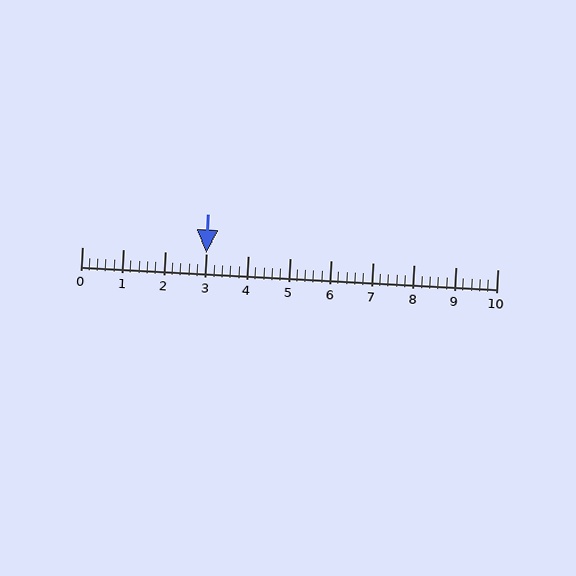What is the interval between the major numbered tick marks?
The major tick marks are spaced 1 units apart.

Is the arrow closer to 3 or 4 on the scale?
The arrow is closer to 3.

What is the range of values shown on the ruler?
The ruler shows values from 0 to 10.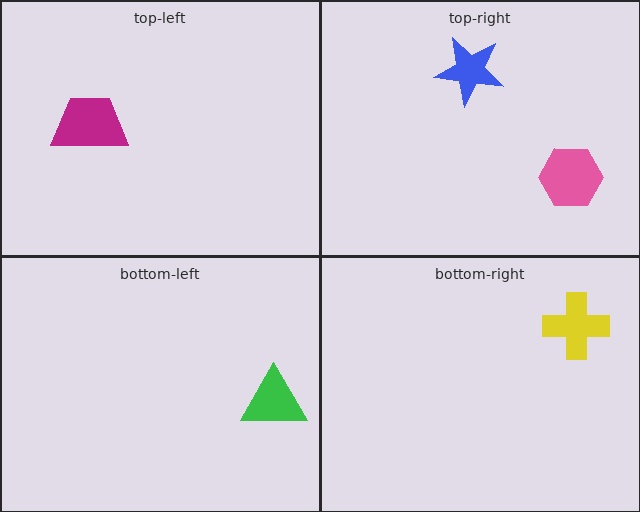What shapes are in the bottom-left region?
The green triangle.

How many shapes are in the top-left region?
1.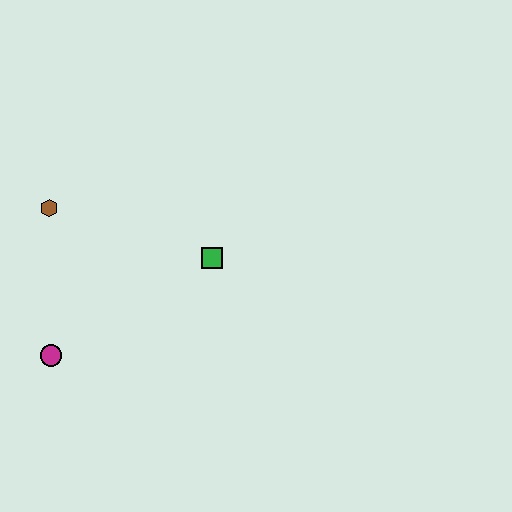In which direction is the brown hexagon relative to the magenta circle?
The brown hexagon is above the magenta circle.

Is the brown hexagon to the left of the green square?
Yes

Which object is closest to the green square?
The brown hexagon is closest to the green square.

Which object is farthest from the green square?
The magenta circle is farthest from the green square.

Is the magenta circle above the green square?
No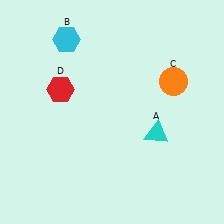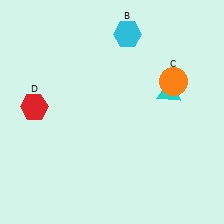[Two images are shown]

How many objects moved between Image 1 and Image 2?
3 objects moved between the two images.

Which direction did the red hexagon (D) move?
The red hexagon (D) moved left.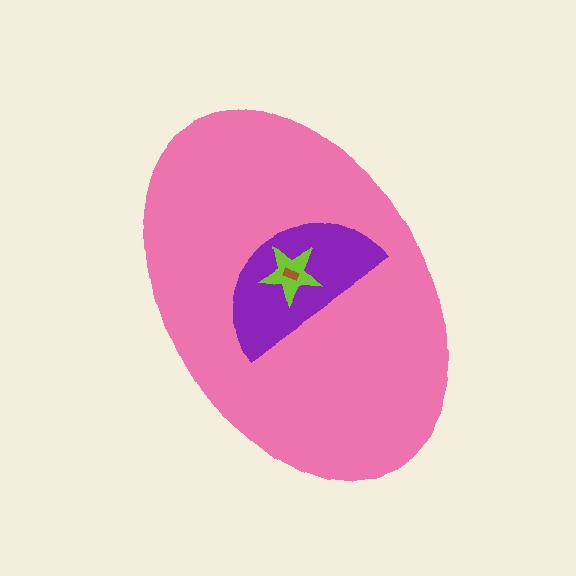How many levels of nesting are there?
4.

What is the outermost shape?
The pink ellipse.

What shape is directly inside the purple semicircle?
The lime star.